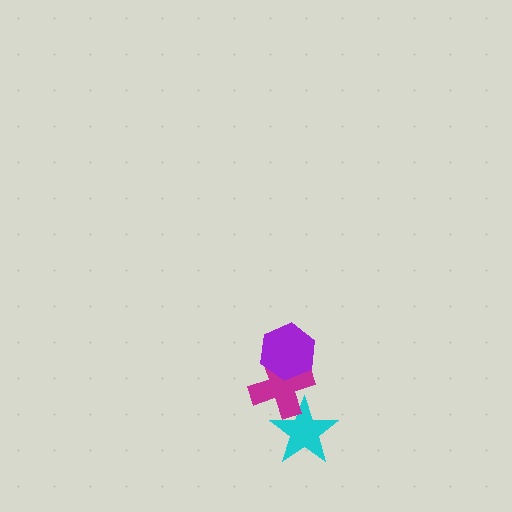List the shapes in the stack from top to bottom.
From top to bottom: the purple hexagon, the magenta cross, the cyan star.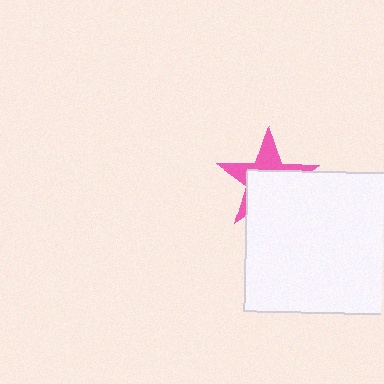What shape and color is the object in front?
The object in front is a white square.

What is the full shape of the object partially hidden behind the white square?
The partially hidden object is a pink star.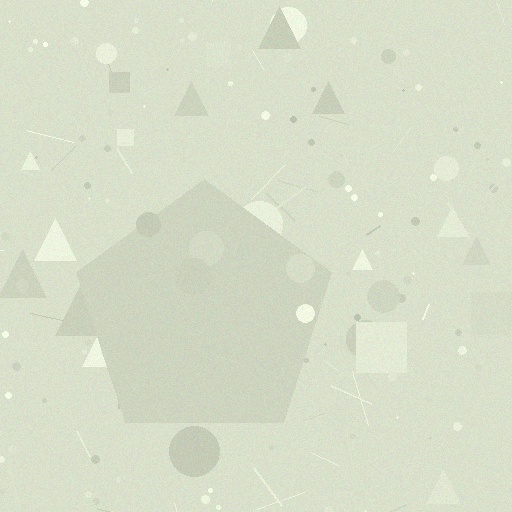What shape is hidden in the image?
A pentagon is hidden in the image.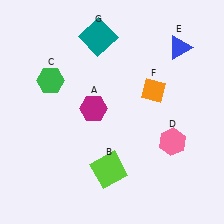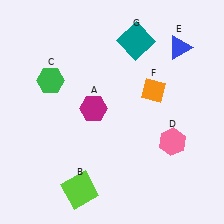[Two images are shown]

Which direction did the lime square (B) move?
The lime square (B) moved left.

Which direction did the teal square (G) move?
The teal square (G) moved right.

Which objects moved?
The objects that moved are: the lime square (B), the teal square (G).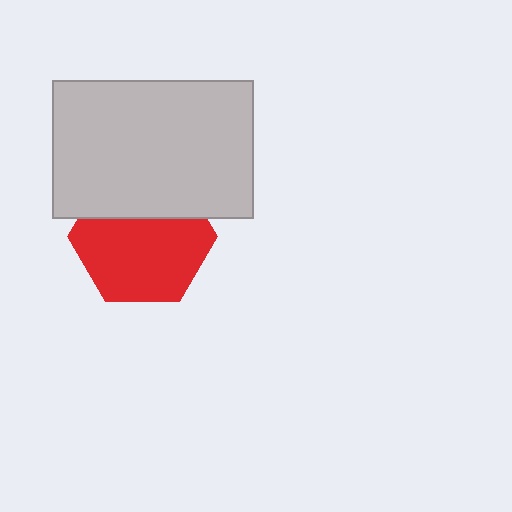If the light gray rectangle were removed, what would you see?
You would see the complete red hexagon.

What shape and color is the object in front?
The object in front is a light gray rectangle.